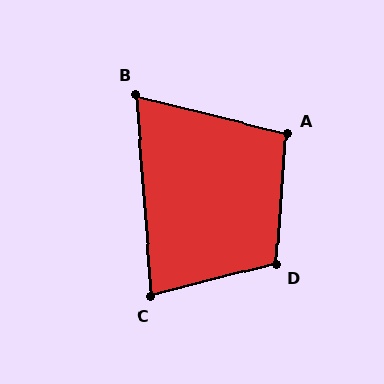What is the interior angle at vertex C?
Approximately 80 degrees (acute).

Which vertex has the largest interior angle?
D, at approximately 108 degrees.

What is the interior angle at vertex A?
Approximately 100 degrees (obtuse).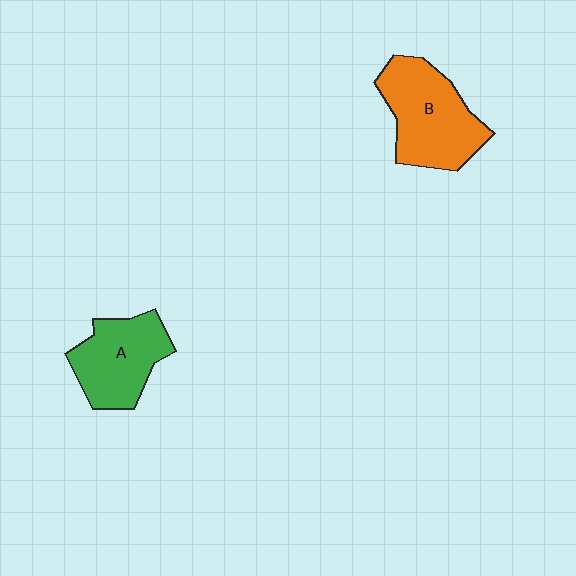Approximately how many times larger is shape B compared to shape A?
Approximately 1.2 times.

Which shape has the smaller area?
Shape A (green).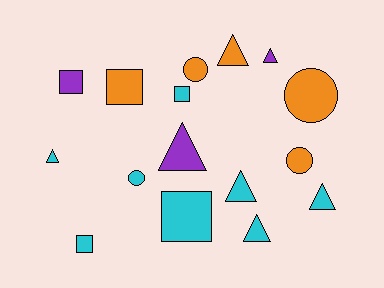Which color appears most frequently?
Cyan, with 8 objects.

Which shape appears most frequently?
Triangle, with 7 objects.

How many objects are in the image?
There are 16 objects.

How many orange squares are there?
There is 1 orange square.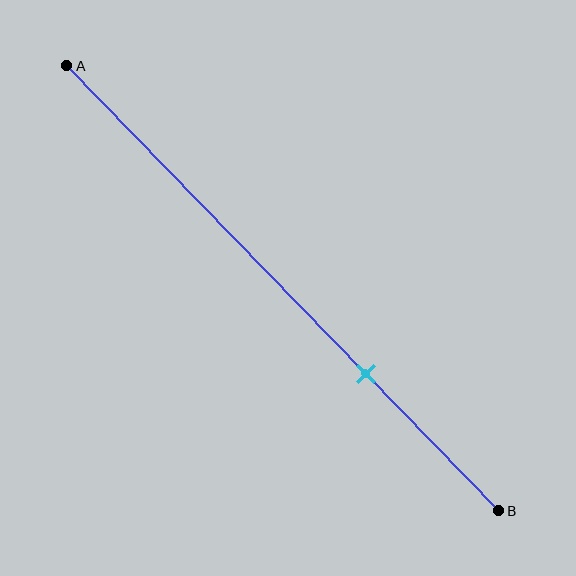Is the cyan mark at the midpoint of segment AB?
No, the mark is at about 70% from A, not at the 50% midpoint.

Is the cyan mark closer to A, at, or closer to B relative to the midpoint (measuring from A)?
The cyan mark is closer to point B than the midpoint of segment AB.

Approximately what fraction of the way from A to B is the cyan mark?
The cyan mark is approximately 70% of the way from A to B.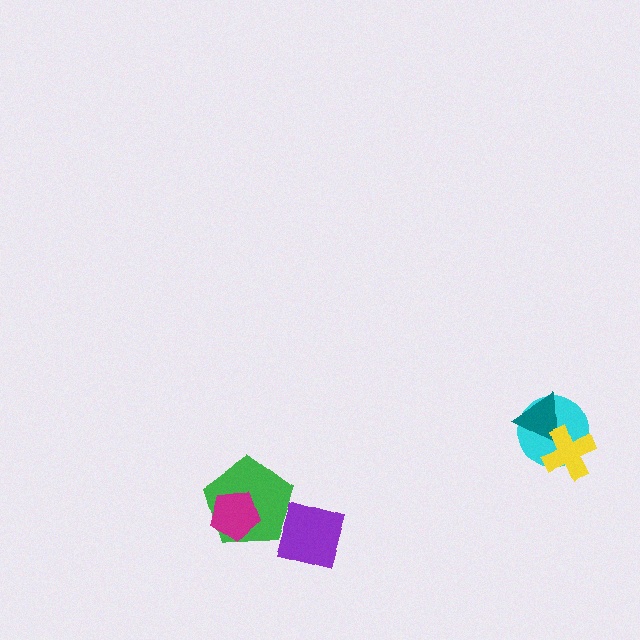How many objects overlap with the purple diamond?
1 object overlaps with the purple diamond.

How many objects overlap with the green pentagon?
2 objects overlap with the green pentagon.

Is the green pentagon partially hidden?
Yes, it is partially covered by another shape.